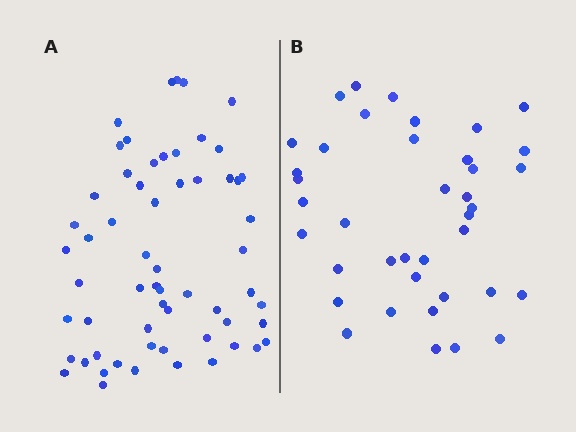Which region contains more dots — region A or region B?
Region A (the left region) has more dots.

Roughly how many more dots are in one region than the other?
Region A has approximately 20 more dots than region B.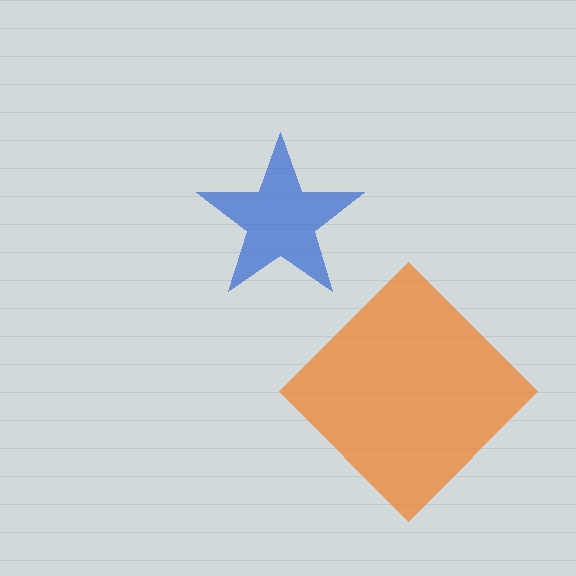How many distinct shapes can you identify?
There are 2 distinct shapes: an orange diamond, a blue star.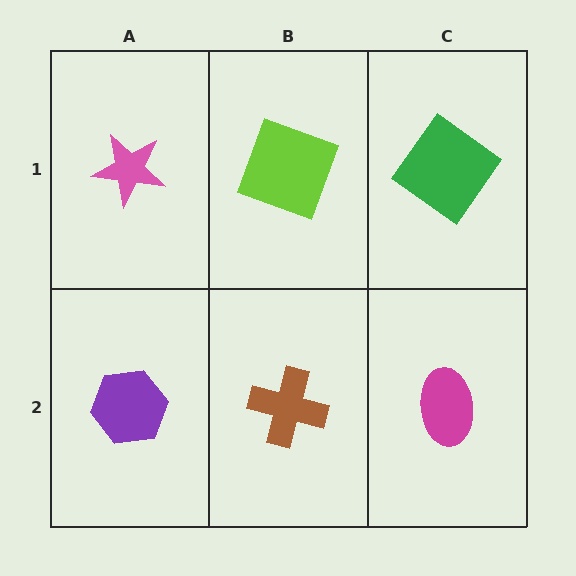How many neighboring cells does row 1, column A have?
2.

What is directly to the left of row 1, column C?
A lime square.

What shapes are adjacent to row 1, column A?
A purple hexagon (row 2, column A), a lime square (row 1, column B).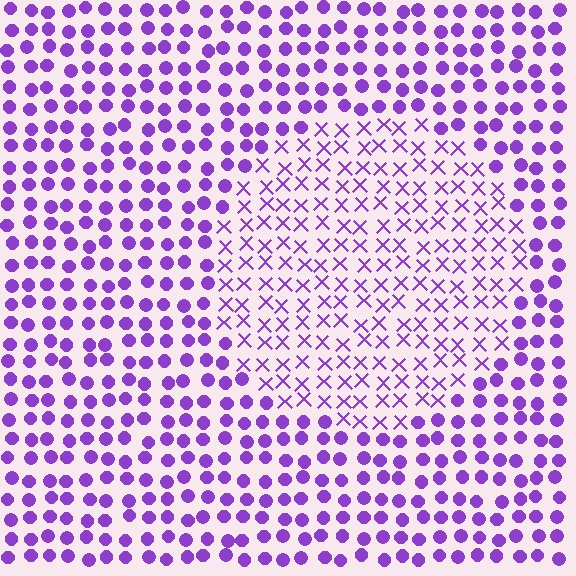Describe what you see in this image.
The image is filled with small purple elements arranged in a uniform grid. A circle-shaped region contains X marks, while the surrounding area contains circles. The boundary is defined purely by the change in element shape.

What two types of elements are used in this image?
The image uses X marks inside the circle region and circles outside it.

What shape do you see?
I see a circle.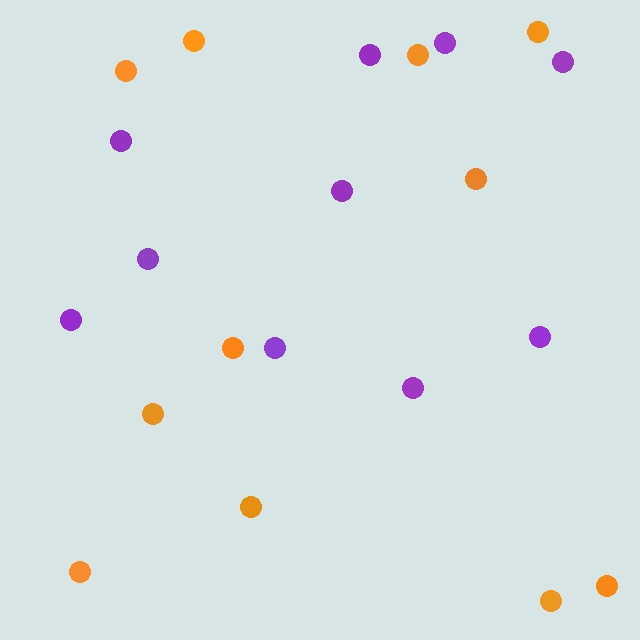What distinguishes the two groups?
There are 2 groups: one group of purple circles (10) and one group of orange circles (11).